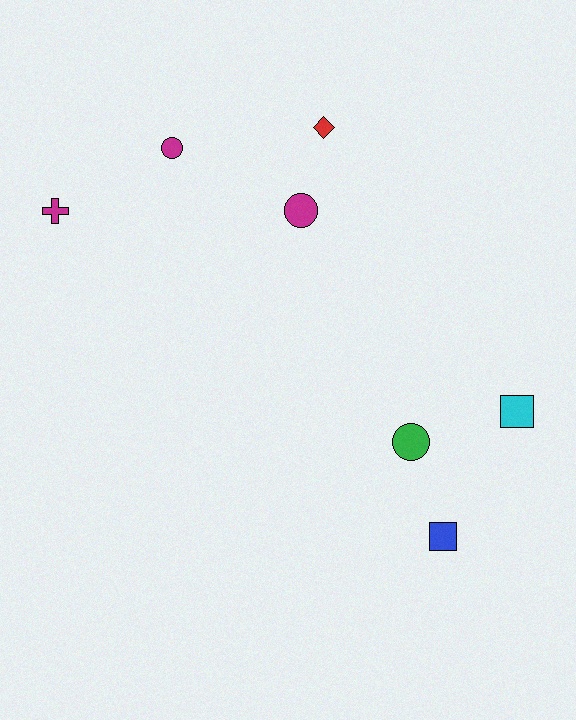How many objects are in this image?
There are 7 objects.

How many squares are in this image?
There are 2 squares.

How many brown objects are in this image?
There are no brown objects.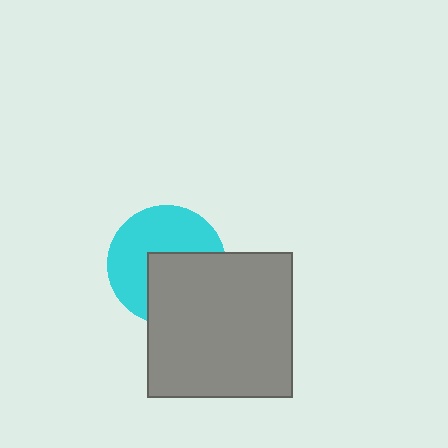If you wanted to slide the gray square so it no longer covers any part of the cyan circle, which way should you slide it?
Slide it toward the lower-right — that is the most direct way to separate the two shapes.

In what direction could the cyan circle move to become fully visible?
The cyan circle could move toward the upper-left. That would shift it out from behind the gray square entirely.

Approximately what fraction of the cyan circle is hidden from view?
Roughly 44% of the cyan circle is hidden behind the gray square.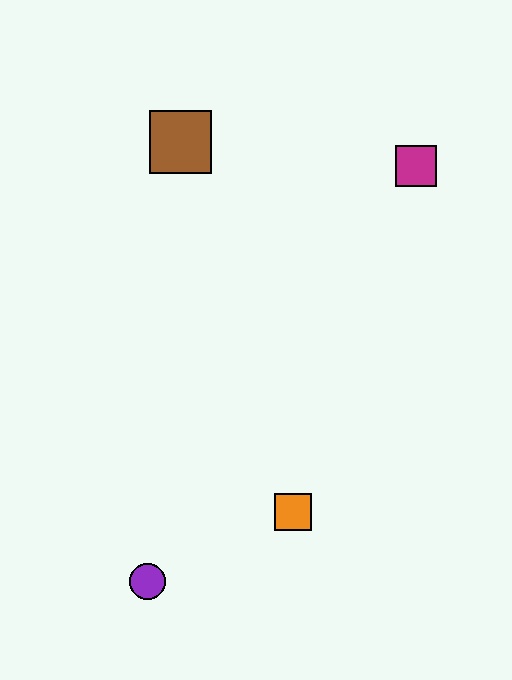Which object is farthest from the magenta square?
The purple circle is farthest from the magenta square.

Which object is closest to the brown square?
The magenta square is closest to the brown square.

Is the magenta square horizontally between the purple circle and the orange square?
No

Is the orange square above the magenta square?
No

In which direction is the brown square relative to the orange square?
The brown square is above the orange square.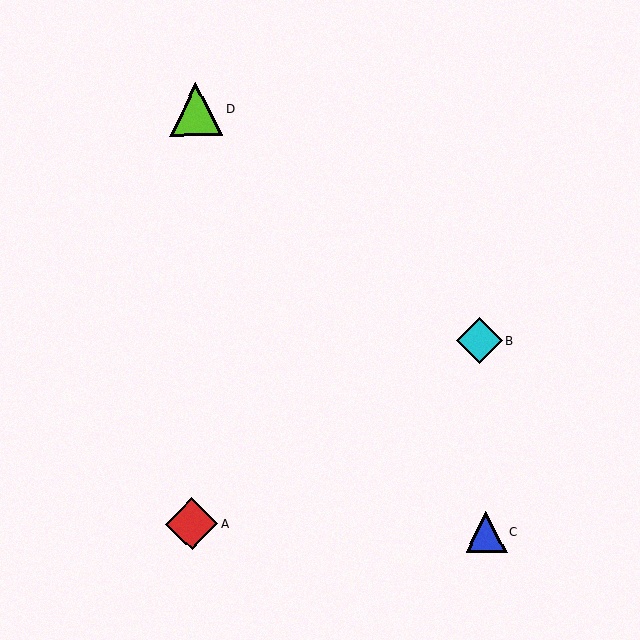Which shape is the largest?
The lime triangle (labeled D) is the largest.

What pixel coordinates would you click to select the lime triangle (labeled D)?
Click at (196, 109) to select the lime triangle D.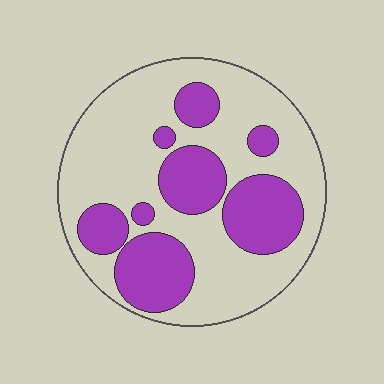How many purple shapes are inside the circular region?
8.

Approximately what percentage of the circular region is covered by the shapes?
Approximately 35%.